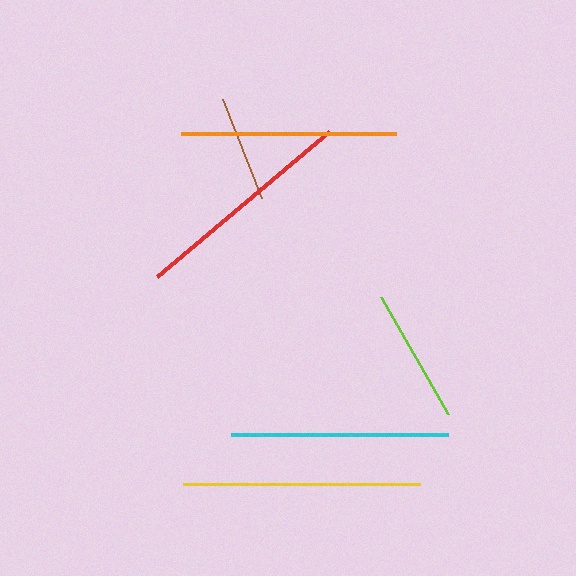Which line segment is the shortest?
The brown line is the shortest at approximately 106 pixels.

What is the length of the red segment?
The red segment is approximately 224 pixels long.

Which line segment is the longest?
The yellow line is the longest at approximately 237 pixels.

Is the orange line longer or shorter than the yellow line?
The yellow line is longer than the orange line.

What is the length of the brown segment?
The brown segment is approximately 106 pixels long.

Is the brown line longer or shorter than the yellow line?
The yellow line is longer than the brown line.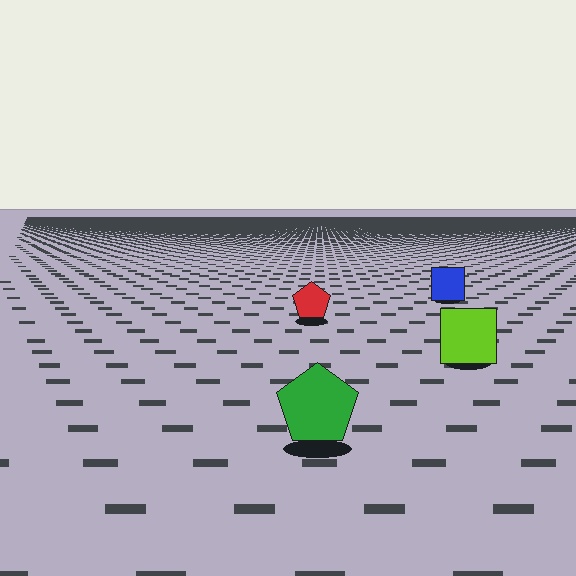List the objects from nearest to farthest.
From nearest to farthest: the green pentagon, the lime square, the red pentagon, the blue square.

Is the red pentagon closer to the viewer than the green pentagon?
No. The green pentagon is closer — you can tell from the texture gradient: the ground texture is coarser near it.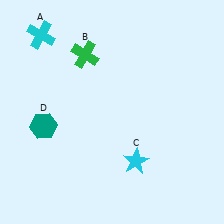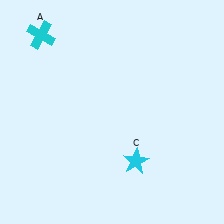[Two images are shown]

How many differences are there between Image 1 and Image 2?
There are 2 differences between the two images.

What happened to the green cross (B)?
The green cross (B) was removed in Image 2. It was in the top-left area of Image 1.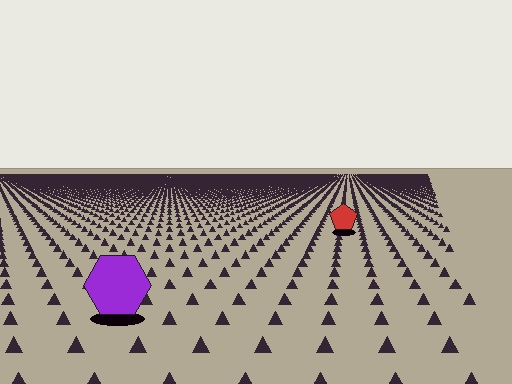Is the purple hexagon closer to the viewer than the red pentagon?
Yes. The purple hexagon is closer — you can tell from the texture gradient: the ground texture is coarser near it.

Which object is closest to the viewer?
The purple hexagon is closest. The texture marks near it are larger and more spread out.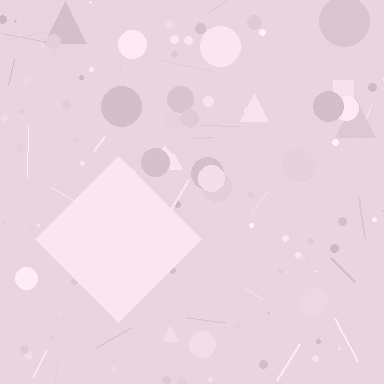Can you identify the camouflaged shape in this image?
The camouflaged shape is a diamond.